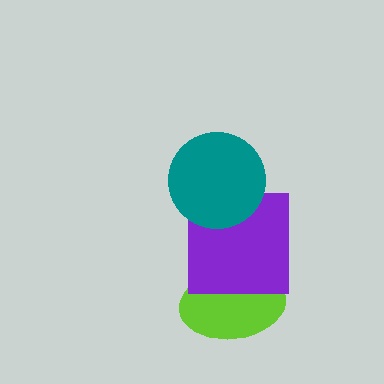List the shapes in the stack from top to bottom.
From top to bottom: the teal circle, the purple square, the lime ellipse.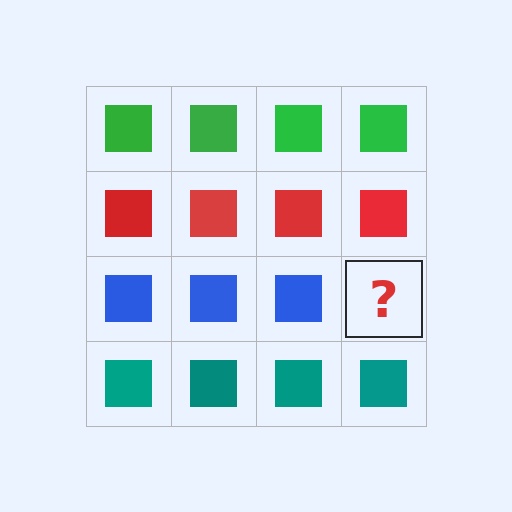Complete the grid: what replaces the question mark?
The question mark should be replaced with a blue square.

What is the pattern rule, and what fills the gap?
The rule is that each row has a consistent color. The gap should be filled with a blue square.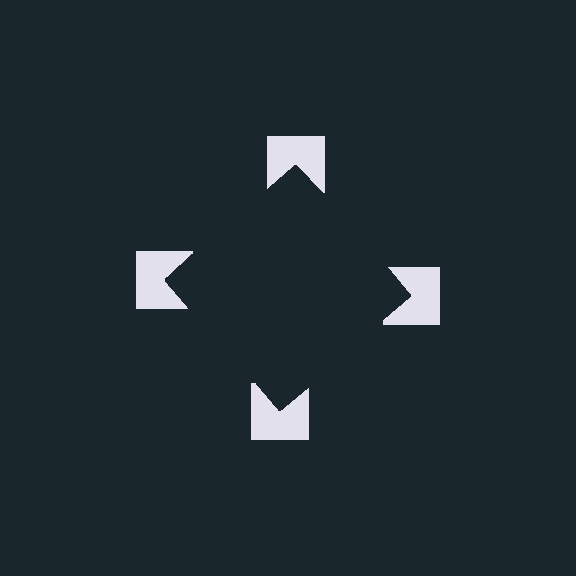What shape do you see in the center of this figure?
An illusory square — its edges are inferred from the aligned wedge cuts in the notched squares, not physically drawn.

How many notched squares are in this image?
There are 4 — one at each vertex of the illusory square.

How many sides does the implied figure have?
4 sides.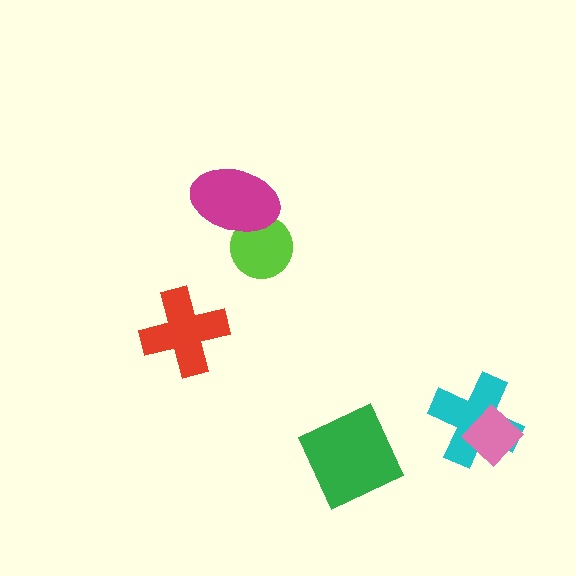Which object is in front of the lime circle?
The magenta ellipse is in front of the lime circle.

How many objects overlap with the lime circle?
1 object overlaps with the lime circle.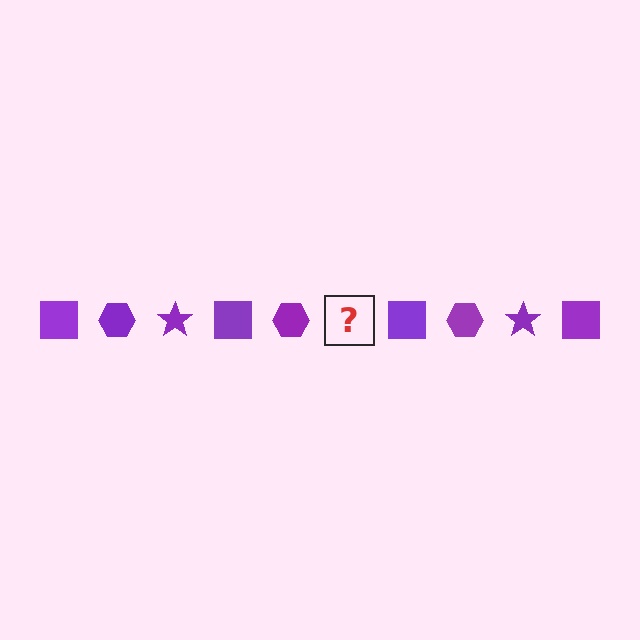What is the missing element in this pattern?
The missing element is a purple star.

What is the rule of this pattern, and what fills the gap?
The rule is that the pattern cycles through square, hexagon, star shapes in purple. The gap should be filled with a purple star.